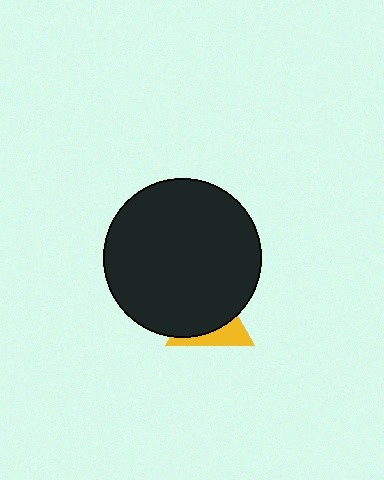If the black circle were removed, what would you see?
You would see the complete yellow triangle.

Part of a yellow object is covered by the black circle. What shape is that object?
It is a triangle.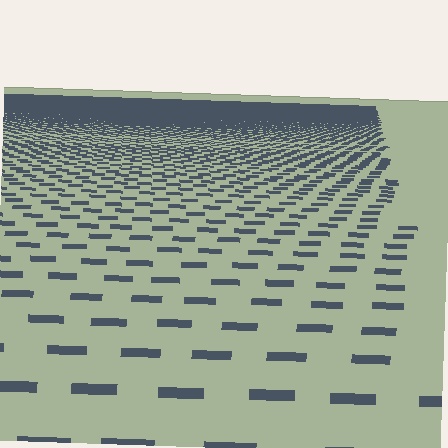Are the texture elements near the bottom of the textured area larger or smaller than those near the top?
Larger. Near the bottom, elements are closer to the viewer and appear at a bigger on-screen size.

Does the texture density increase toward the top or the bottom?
Density increases toward the top.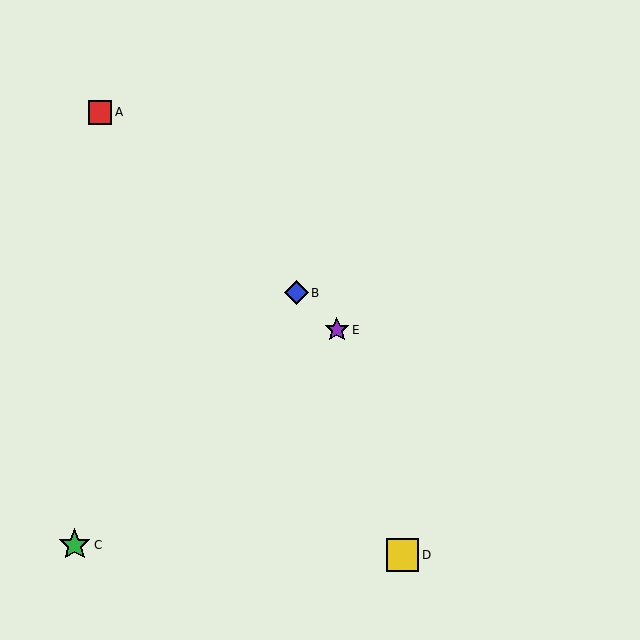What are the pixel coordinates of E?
Object E is at (337, 330).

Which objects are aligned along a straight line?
Objects A, B, E are aligned along a straight line.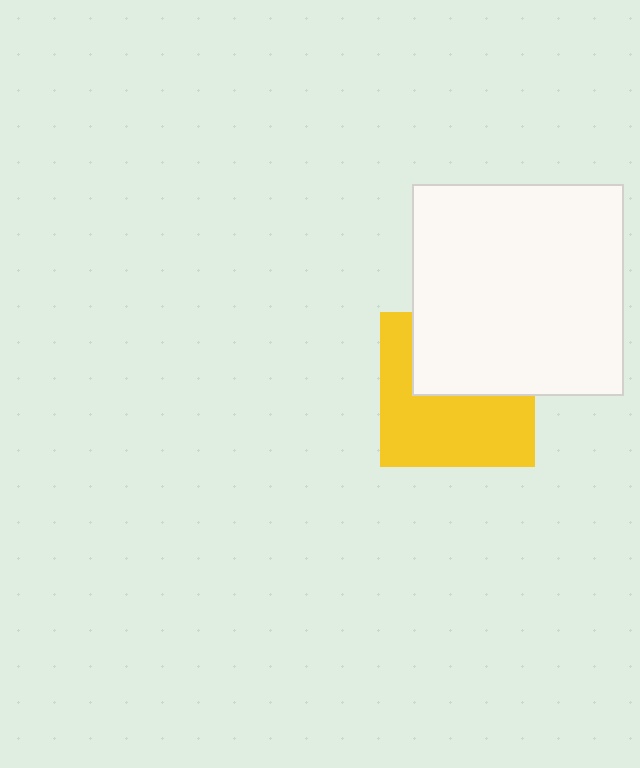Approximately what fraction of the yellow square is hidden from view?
Roughly 43% of the yellow square is hidden behind the white square.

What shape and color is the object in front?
The object in front is a white square.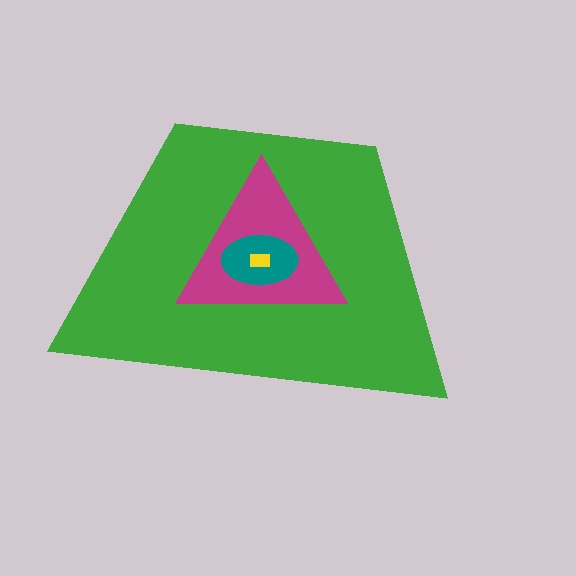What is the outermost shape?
The green trapezoid.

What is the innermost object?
The yellow rectangle.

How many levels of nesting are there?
4.